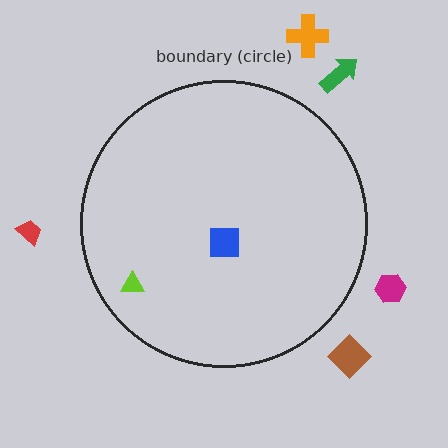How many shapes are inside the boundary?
2 inside, 5 outside.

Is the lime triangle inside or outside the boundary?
Inside.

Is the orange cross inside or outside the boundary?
Outside.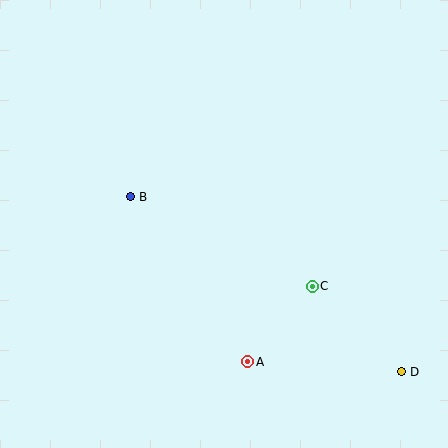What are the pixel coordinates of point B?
Point B is at (131, 197).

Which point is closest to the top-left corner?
Point B is closest to the top-left corner.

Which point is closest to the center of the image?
Point B at (131, 197) is closest to the center.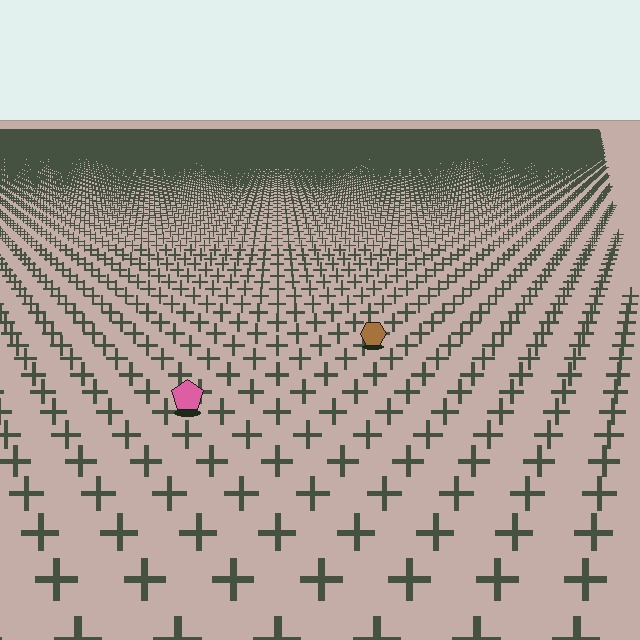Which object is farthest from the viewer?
The brown hexagon is farthest from the viewer. It appears smaller and the ground texture around it is denser.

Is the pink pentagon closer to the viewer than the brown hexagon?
Yes. The pink pentagon is closer — you can tell from the texture gradient: the ground texture is coarser near it.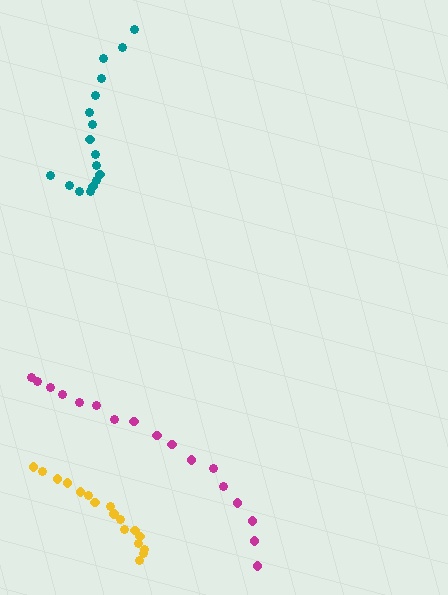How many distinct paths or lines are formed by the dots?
There are 3 distinct paths.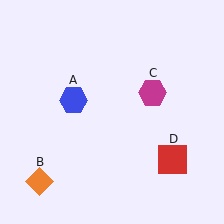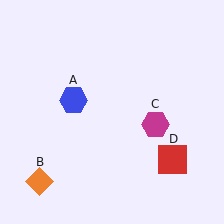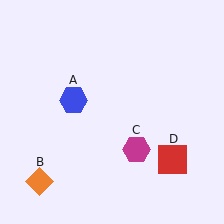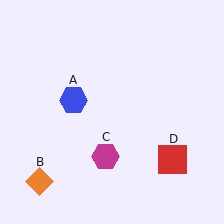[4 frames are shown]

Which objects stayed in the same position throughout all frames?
Blue hexagon (object A) and orange diamond (object B) and red square (object D) remained stationary.